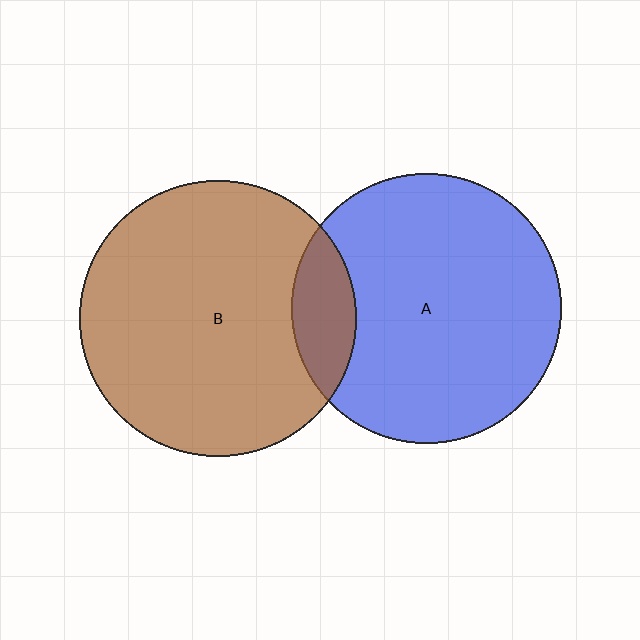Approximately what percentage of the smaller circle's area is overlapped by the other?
Approximately 15%.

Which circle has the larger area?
Circle B (brown).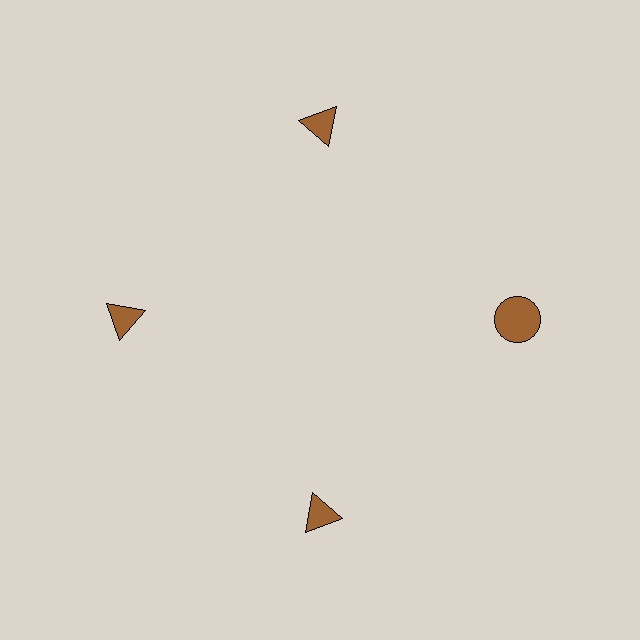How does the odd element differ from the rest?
It has a different shape: circle instead of triangle.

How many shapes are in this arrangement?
There are 4 shapes arranged in a ring pattern.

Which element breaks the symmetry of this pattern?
The brown circle at roughly the 3 o'clock position breaks the symmetry. All other shapes are brown triangles.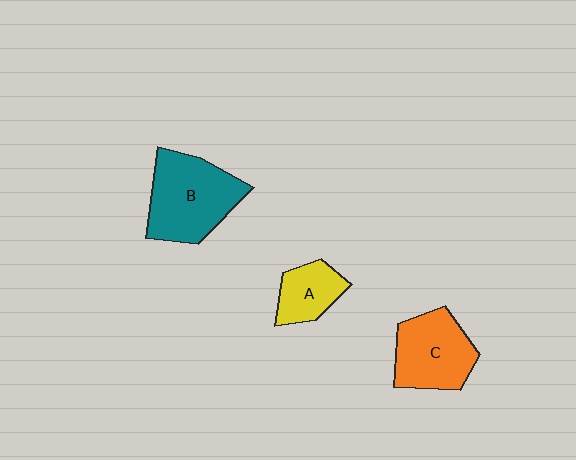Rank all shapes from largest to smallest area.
From largest to smallest: B (teal), C (orange), A (yellow).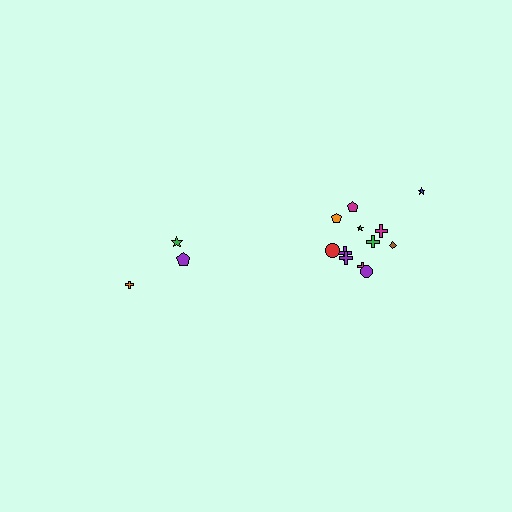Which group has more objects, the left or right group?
The right group.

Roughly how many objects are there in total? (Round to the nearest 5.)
Roughly 15 objects in total.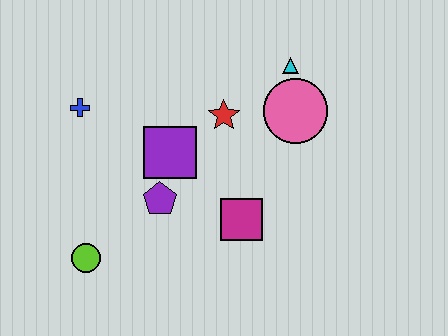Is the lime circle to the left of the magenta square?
Yes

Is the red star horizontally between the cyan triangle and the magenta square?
No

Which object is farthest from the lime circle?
The cyan triangle is farthest from the lime circle.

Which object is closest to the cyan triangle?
The pink circle is closest to the cyan triangle.